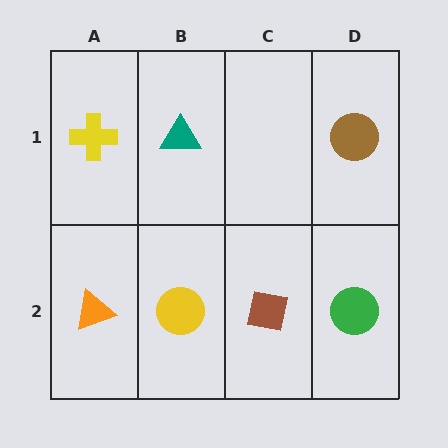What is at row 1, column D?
A brown circle.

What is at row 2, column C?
A brown square.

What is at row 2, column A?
An orange triangle.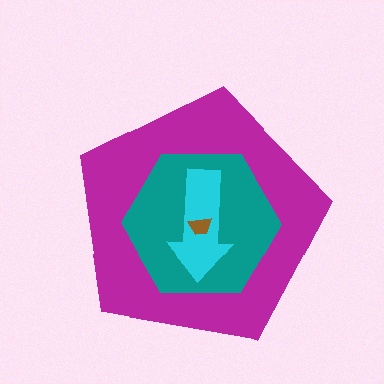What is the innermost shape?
The brown trapezoid.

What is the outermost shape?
The magenta pentagon.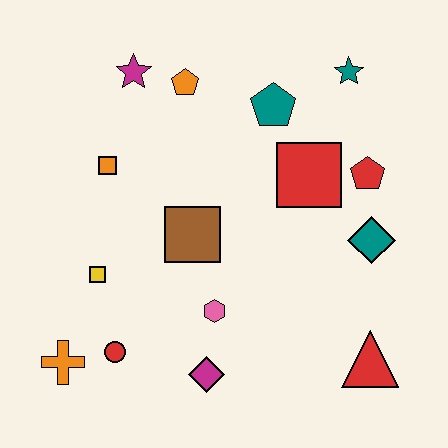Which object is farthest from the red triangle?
The magenta star is farthest from the red triangle.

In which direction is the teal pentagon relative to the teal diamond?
The teal pentagon is above the teal diamond.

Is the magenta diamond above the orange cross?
No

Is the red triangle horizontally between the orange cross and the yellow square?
No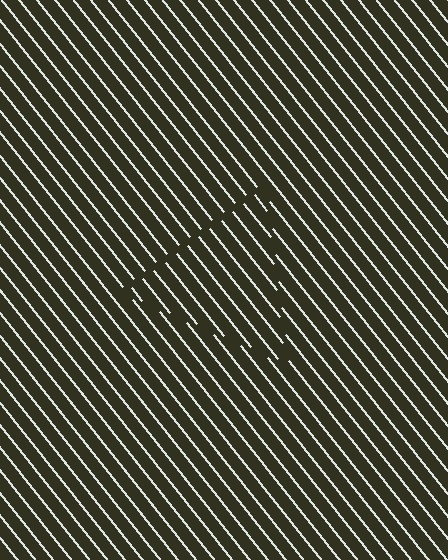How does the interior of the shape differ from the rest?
The interior of the shape contains the same grating, shifted by half a period — the contour is defined by the phase discontinuity where line-ends from the inner and outer gratings abut.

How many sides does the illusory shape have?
3 sides — the line-ends trace a triangle.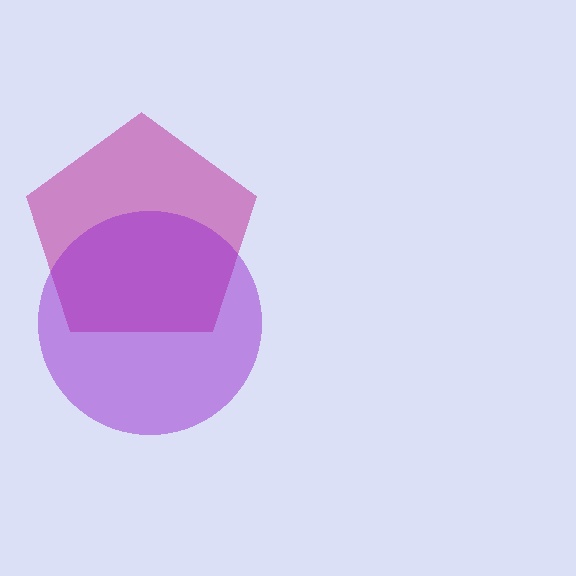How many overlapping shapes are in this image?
There are 2 overlapping shapes in the image.